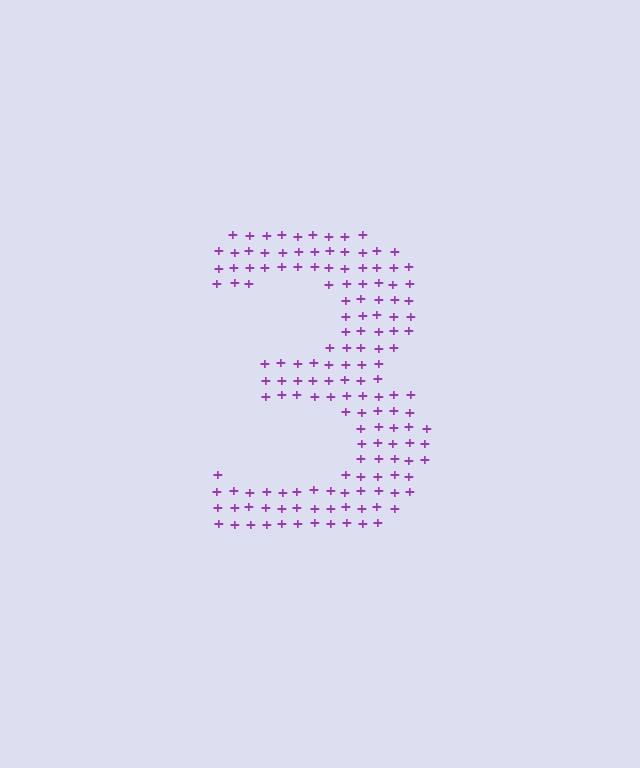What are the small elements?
The small elements are plus signs.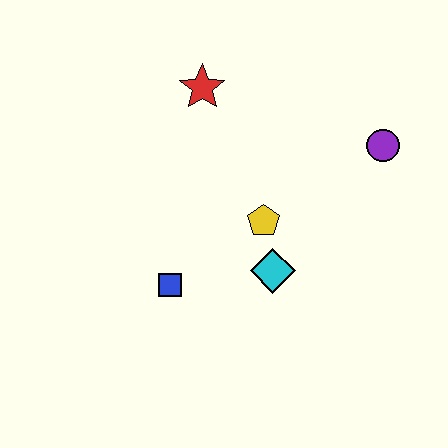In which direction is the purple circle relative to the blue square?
The purple circle is to the right of the blue square.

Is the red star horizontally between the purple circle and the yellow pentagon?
No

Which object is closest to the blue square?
The cyan diamond is closest to the blue square.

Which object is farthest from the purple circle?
The blue square is farthest from the purple circle.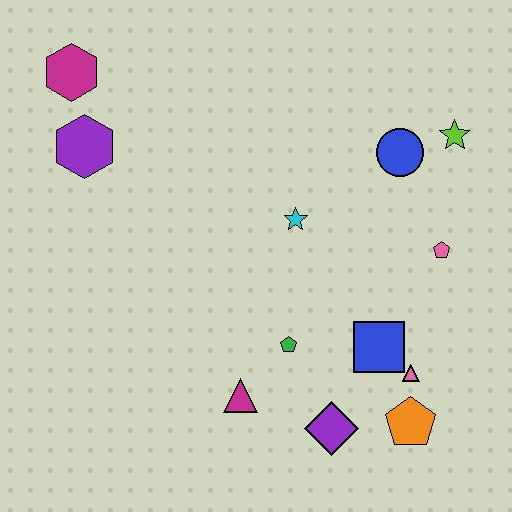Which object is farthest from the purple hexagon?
The orange pentagon is farthest from the purple hexagon.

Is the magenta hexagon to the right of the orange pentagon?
No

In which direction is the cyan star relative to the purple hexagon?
The cyan star is to the right of the purple hexagon.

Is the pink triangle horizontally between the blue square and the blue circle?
No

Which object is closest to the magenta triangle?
The green pentagon is closest to the magenta triangle.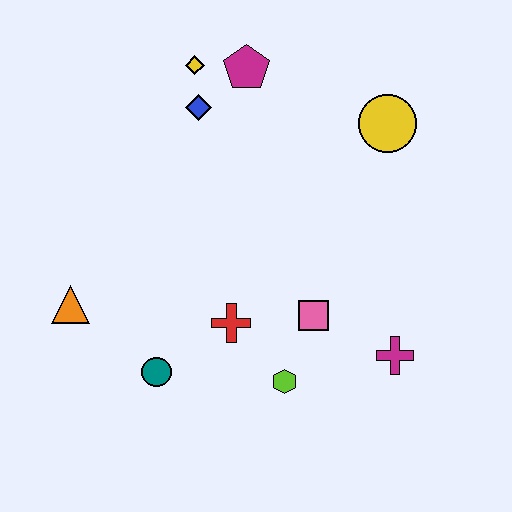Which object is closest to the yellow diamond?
The blue diamond is closest to the yellow diamond.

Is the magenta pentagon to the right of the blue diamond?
Yes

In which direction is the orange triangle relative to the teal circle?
The orange triangle is to the left of the teal circle.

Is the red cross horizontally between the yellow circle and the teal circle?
Yes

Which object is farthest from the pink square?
The yellow diamond is farthest from the pink square.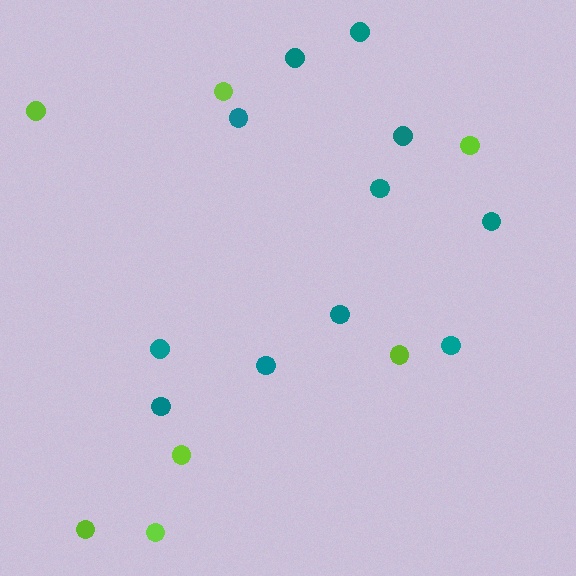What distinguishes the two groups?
There are 2 groups: one group of lime circles (7) and one group of teal circles (11).